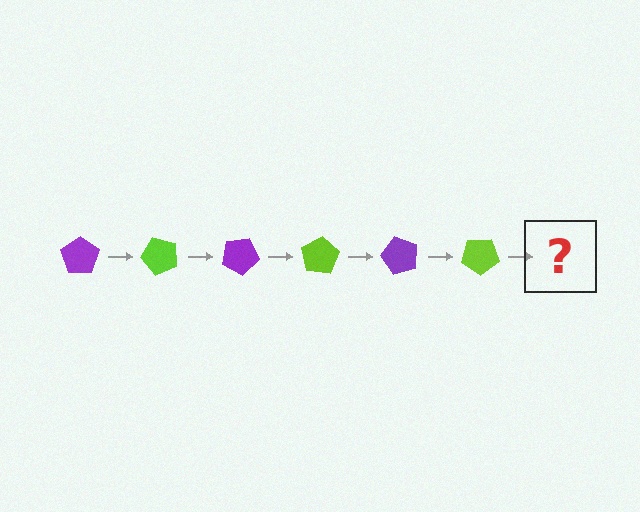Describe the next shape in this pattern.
It should be a purple pentagon, rotated 300 degrees from the start.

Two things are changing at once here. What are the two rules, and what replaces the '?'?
The two rules are that it rotates 50 degrees each step and the color cycles through purple and lime. The '?' should be a purple pentagon, rotated 300 degrees from the start.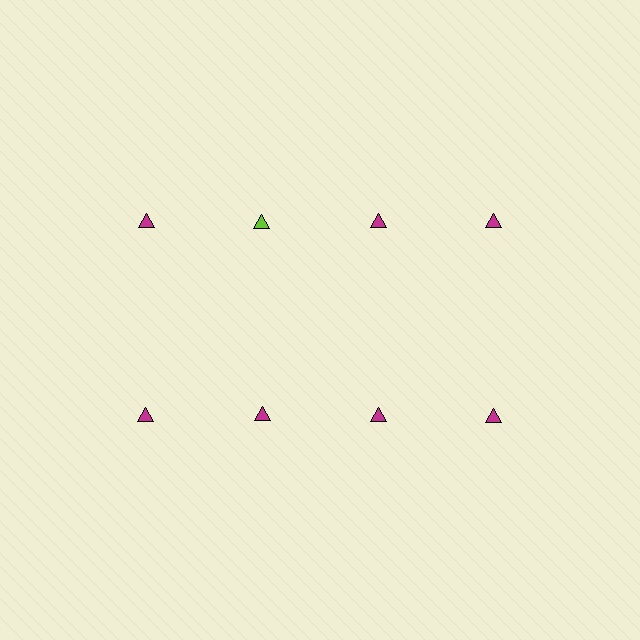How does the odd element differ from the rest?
It has a different color: lime instead of magenta.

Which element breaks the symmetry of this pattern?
The lime triangle in the top row, second from left column breaks the symmetry. All other shapes are magenta triangles.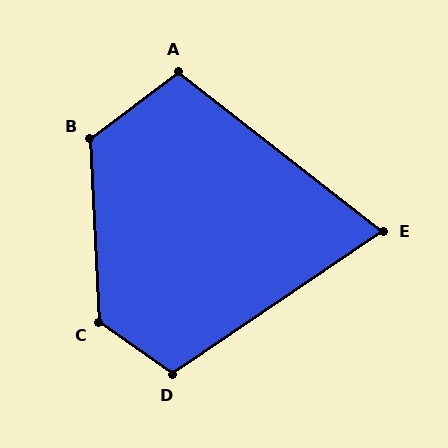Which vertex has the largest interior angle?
C, at approximately 128 degrees.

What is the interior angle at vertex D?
Approximately 110 degrees (obtuse).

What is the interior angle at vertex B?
Approximately 124 degrees (obtuse).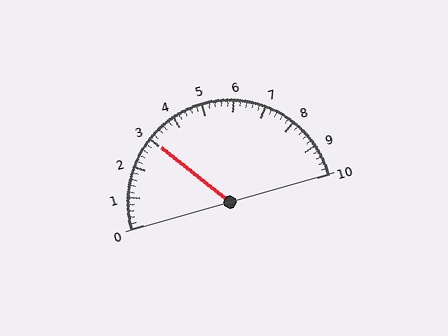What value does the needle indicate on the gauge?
The needle indicates approximately 3.0.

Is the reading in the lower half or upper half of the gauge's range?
The reading is in the lower half of the range (0 to 10).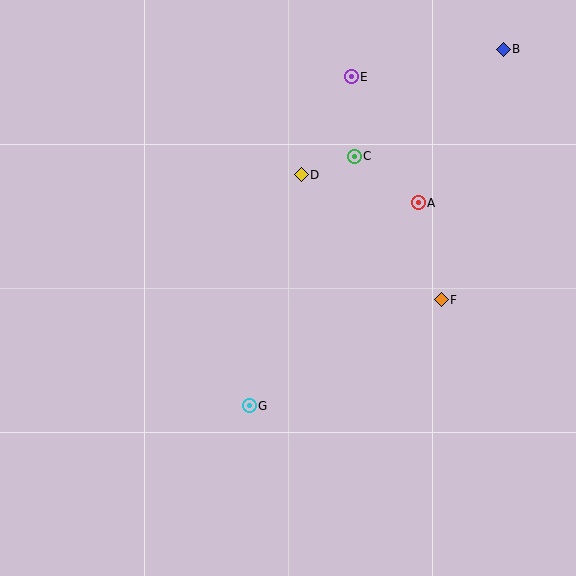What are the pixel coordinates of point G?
Point G is at (249, 406).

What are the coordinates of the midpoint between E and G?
The midpoint between E and G is at (300, 241).